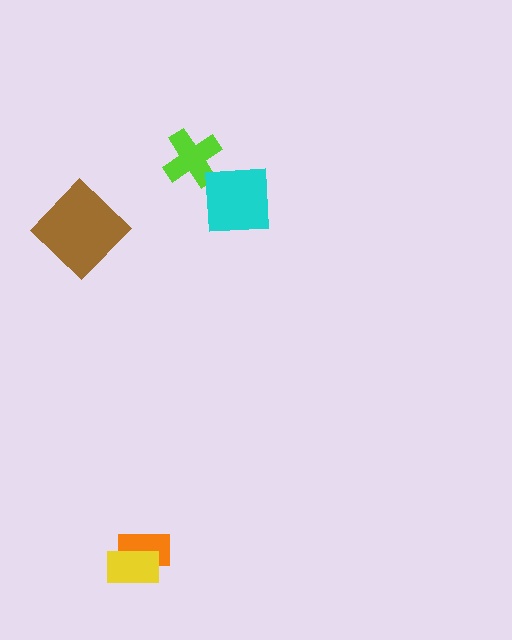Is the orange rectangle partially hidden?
Yes, it is partially covered by another shape.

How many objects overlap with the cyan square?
1 object overlaps with the cyan square.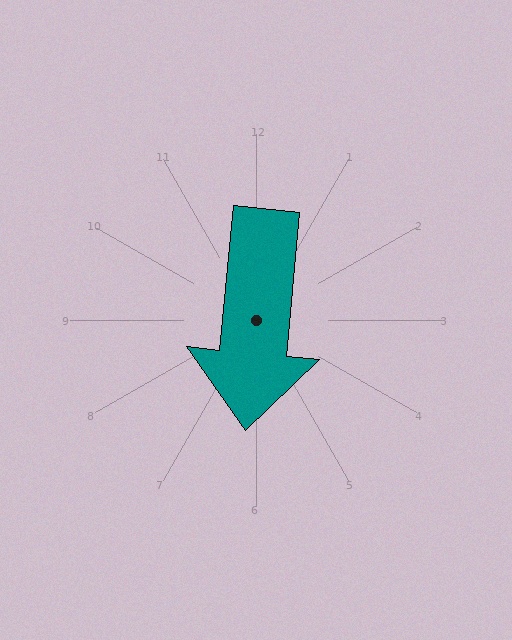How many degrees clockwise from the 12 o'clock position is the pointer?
Approximately 185 degrees.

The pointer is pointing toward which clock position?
Roughly 6 o'clock.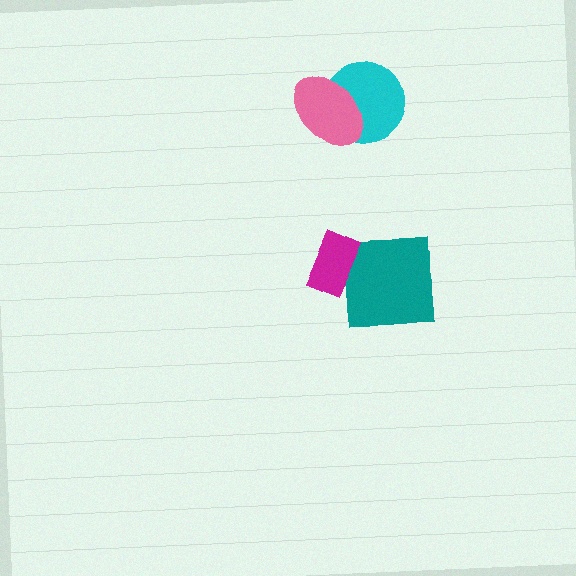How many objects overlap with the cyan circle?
1 object overlaps with the cyan circle.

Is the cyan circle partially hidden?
Yes, it is partially covered by another shape.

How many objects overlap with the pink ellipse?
1 object overlaps with the pink ellipse.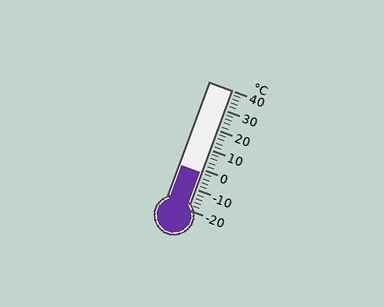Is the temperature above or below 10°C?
The temperature is below 10°C.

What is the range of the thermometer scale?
The thermometer scale ranges from -20°C to 40°C.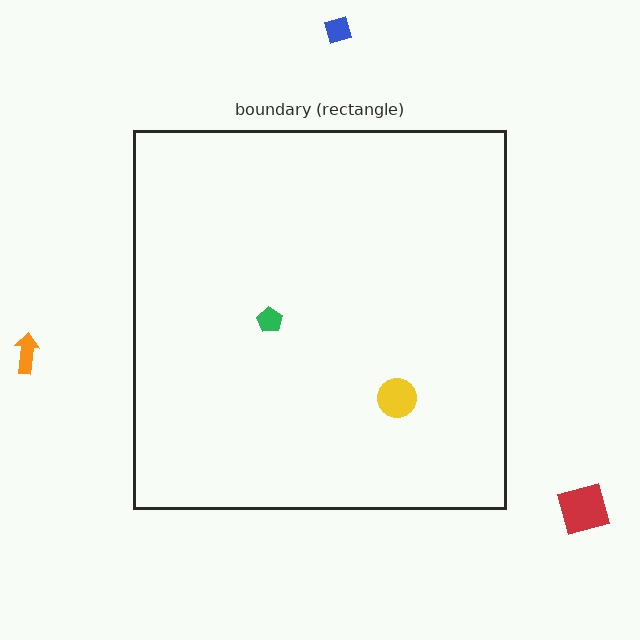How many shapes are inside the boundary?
2 inside, 3 outside.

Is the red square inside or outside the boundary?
Outside.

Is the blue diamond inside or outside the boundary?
Outside.